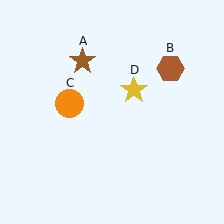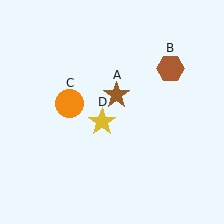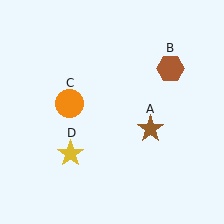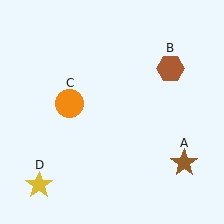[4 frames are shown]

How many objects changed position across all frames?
2 objects changed position: brown star (object A), yellow star (object D).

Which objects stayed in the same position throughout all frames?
Brown hexagon (object B) and orange circle (object C) remained stationary.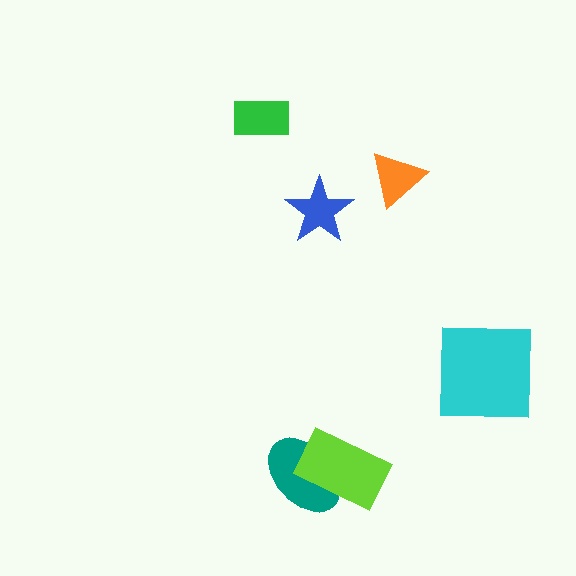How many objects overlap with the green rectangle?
0 objects overlap with the green rectangle.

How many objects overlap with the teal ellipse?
1 object overlaps with the teal ellipse.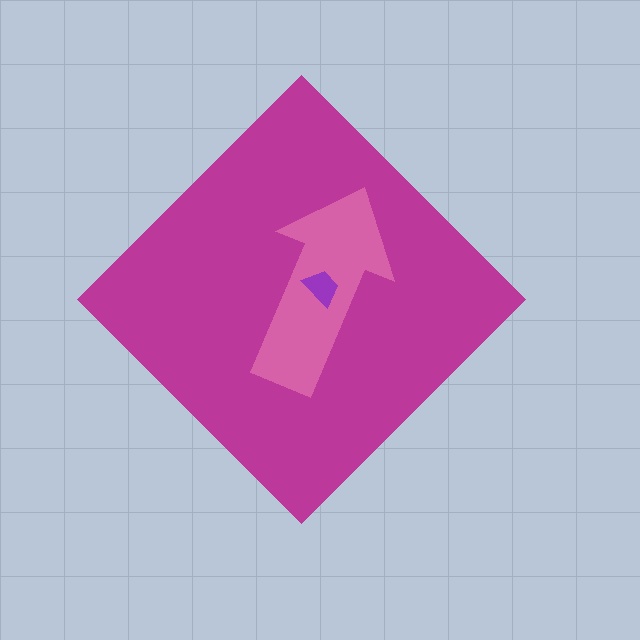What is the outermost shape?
The magenta diamond.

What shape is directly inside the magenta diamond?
The pink arrow.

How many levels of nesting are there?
3.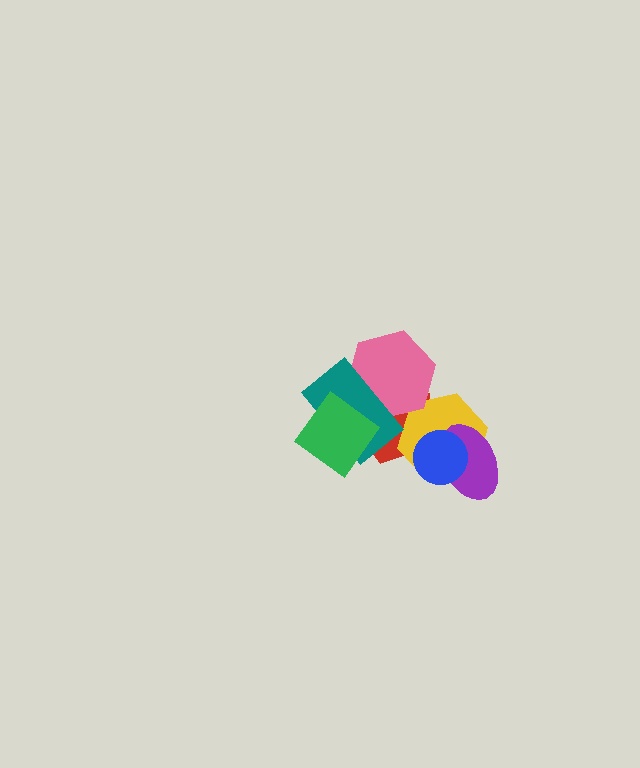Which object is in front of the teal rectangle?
The green diamond is in front of the teal rectangle.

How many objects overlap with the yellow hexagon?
4 objects overlap with the yellow hexagon.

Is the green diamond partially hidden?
No, no other shape covers it.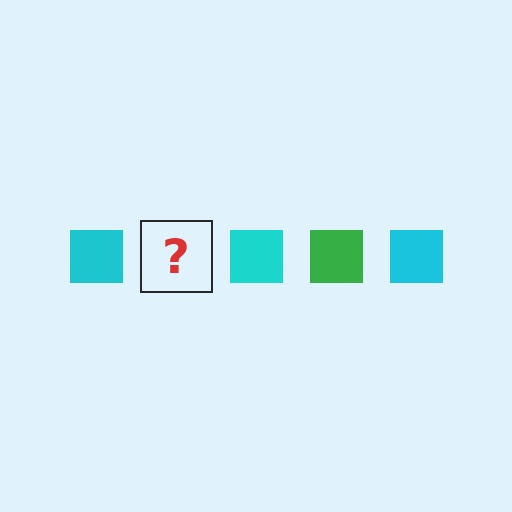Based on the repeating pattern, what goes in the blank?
The blank should be a green square.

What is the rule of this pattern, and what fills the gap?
The rule is that the pattern cycles through cyan, green squares. The gap should be filled with a green square.